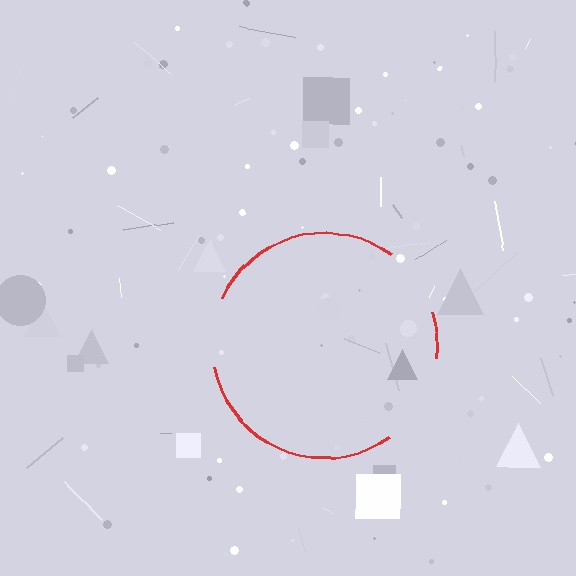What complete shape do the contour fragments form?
The contour fragments form a circle.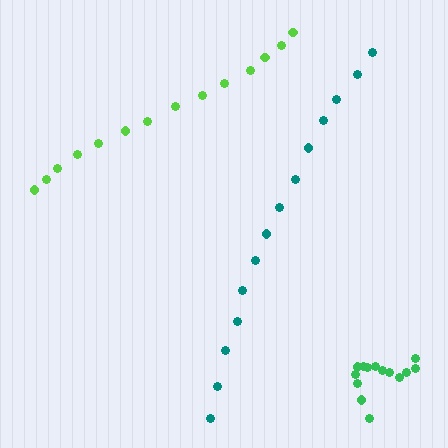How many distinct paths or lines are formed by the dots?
There are 3 distinct paths.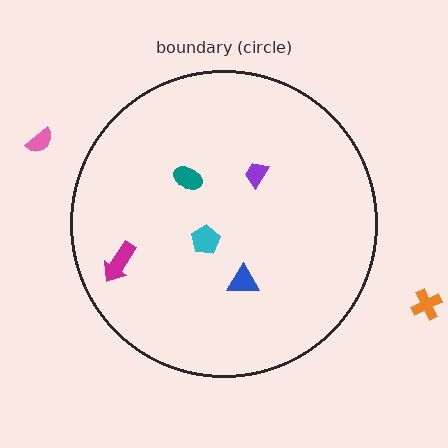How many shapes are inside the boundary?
5 inside, 2 outside.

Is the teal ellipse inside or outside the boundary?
Inside.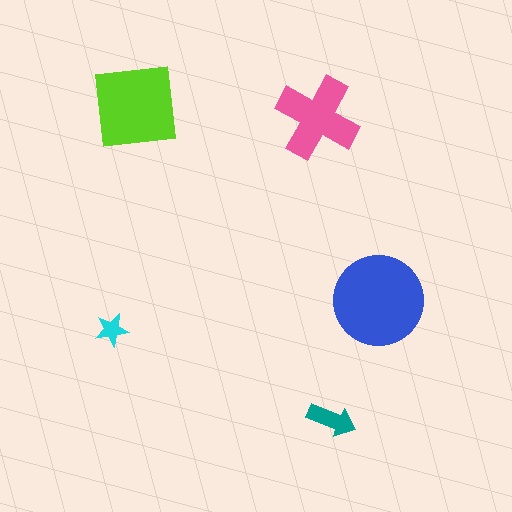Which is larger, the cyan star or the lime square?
The lime square.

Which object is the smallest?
The cyan star.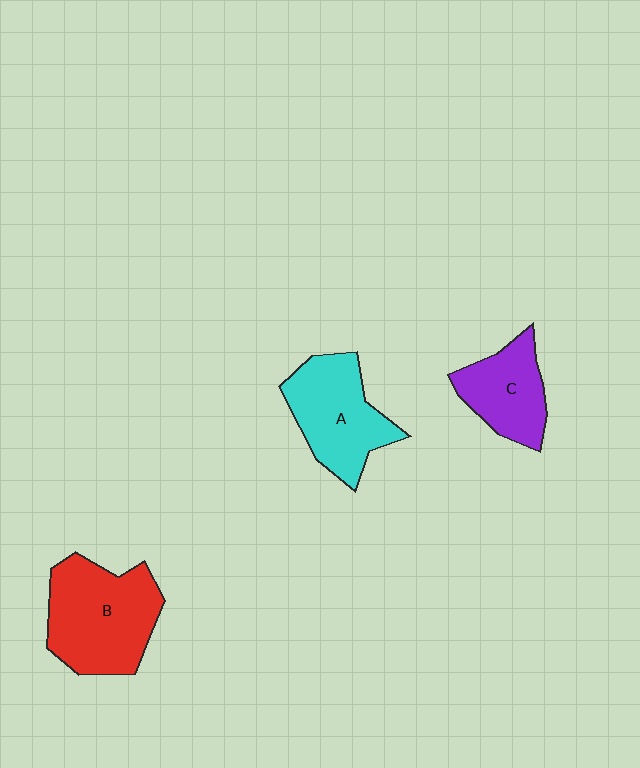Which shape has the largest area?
Shape B (red).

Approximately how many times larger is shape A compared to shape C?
Approximately 1.3 times.